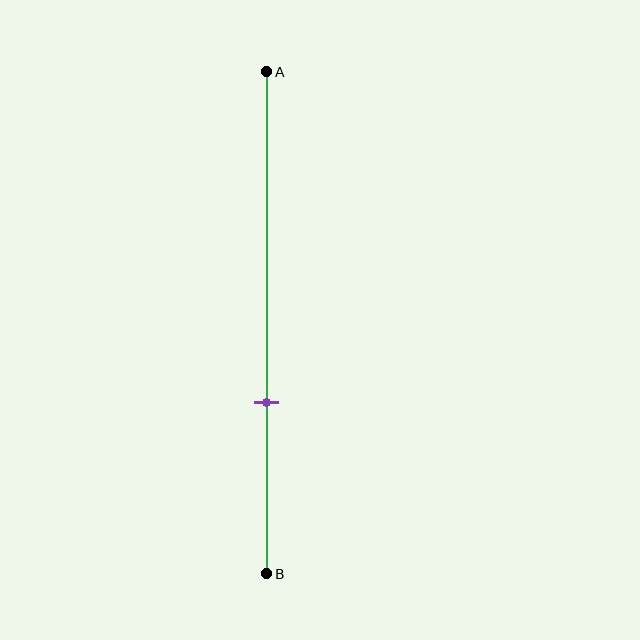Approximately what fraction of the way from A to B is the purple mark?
The purple mark is approximately 65% of the way from A to B.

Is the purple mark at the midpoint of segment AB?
No, the mark is at about 65% from A, not at the 50% midpoint.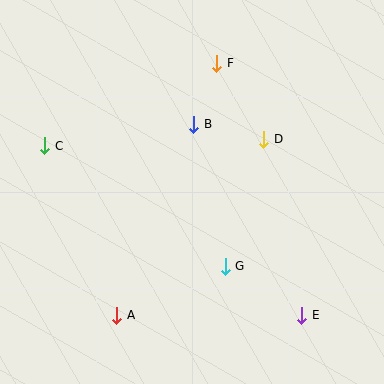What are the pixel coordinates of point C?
Point C is at (45, 146).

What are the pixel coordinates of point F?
Point F is at (217, 63).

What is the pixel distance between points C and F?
The distance between C and F is 191 pixels.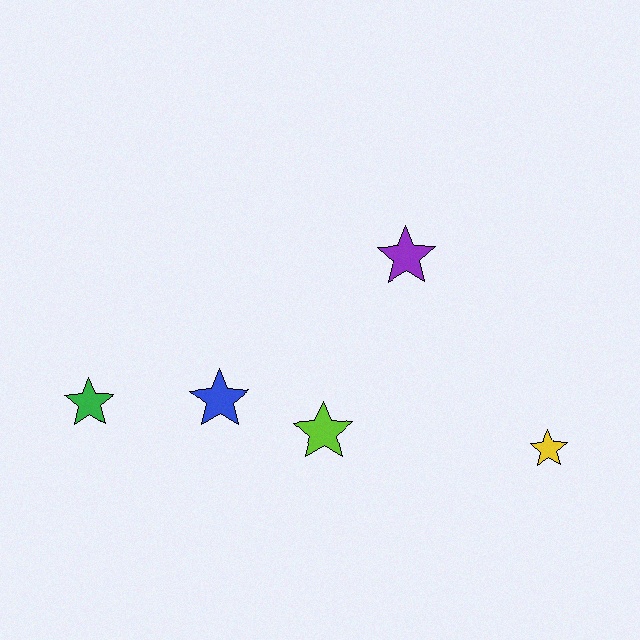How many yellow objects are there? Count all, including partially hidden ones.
There is 1 yellow object.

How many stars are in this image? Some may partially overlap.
There are 5 stars.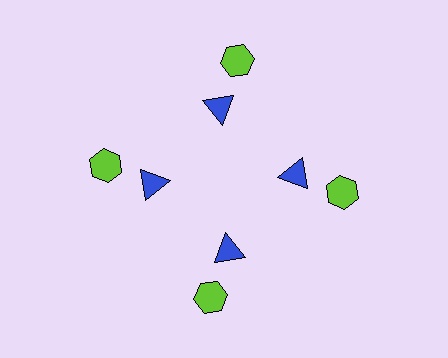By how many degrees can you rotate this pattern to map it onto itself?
The pattern maps onto itself every 90 degrees of rotation.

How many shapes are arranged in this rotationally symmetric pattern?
There are 8 shapes, arranged in 4 groups of 2.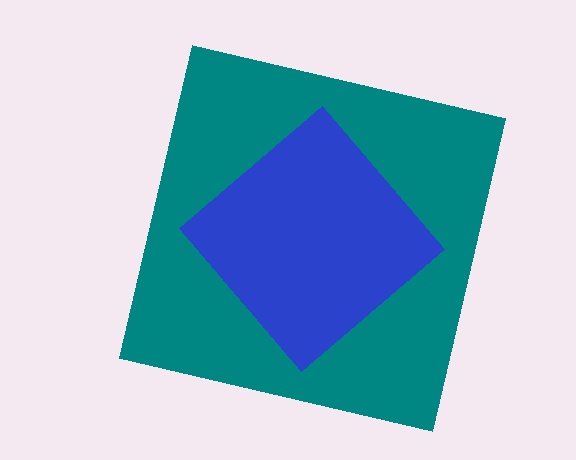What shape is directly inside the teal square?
The blue diamond.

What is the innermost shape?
The blue diamond.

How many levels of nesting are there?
2.